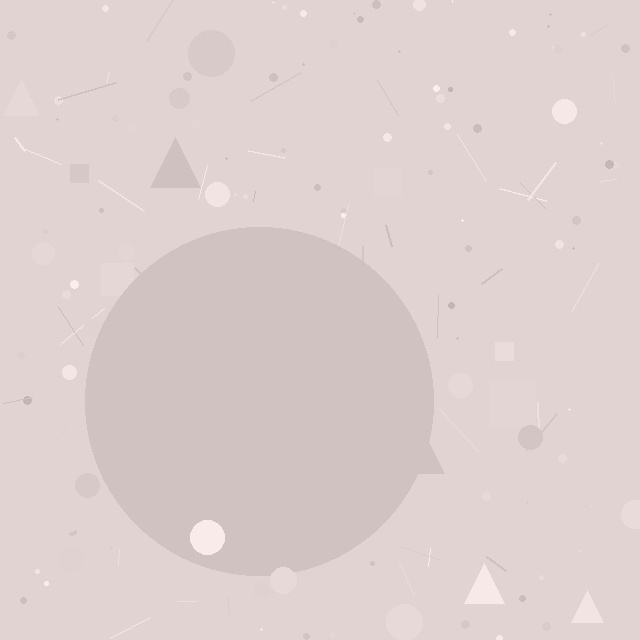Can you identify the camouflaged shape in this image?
The camouflaged shape is a circle.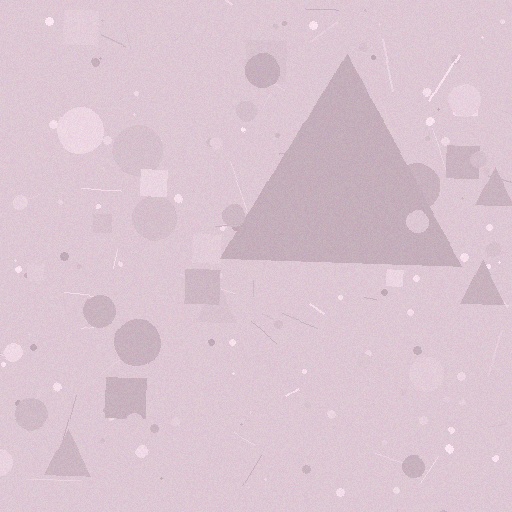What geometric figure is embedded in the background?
A triangle is embedded in the background.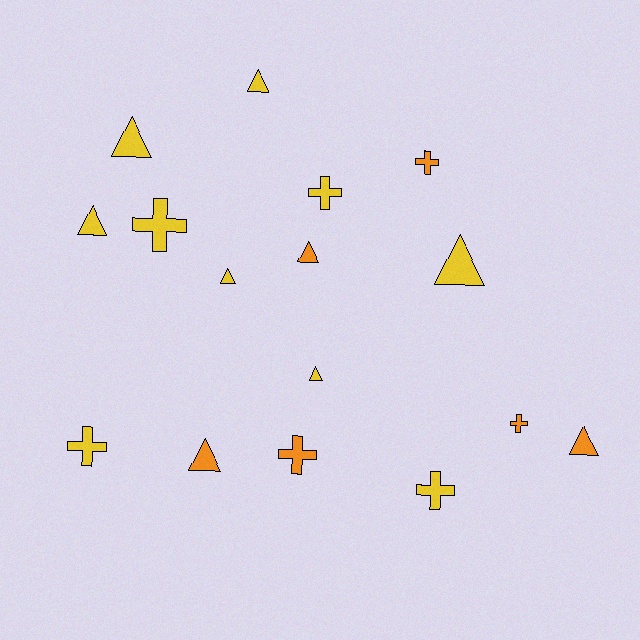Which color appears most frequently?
Yellow, with 10 objects.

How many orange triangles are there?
There are 3 orange triangles.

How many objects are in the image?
There are 16 objects.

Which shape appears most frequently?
Triangle, with 9 objects.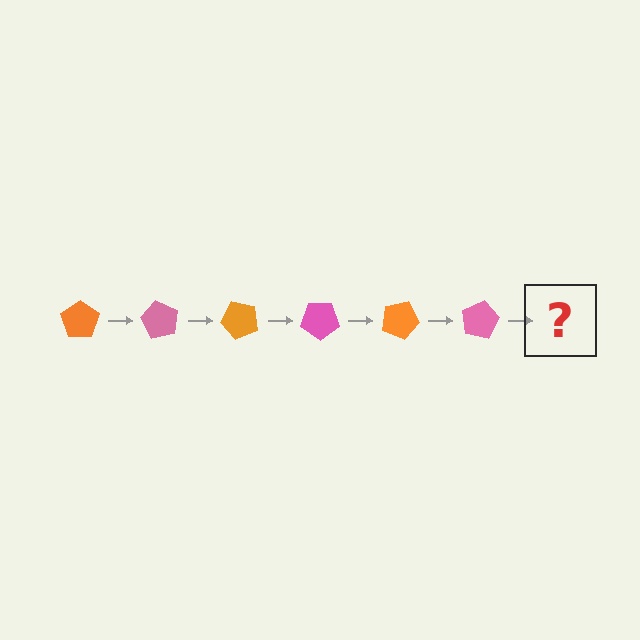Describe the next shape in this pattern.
It should be an orange pentagon, rotated 360 degrees from the start.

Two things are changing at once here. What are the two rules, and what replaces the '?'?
The two rules are that it rotates 60 degrees each step and the color cycles through orange and pink. The '?' should be an orange pentagon, rotated 360 degrees from the start.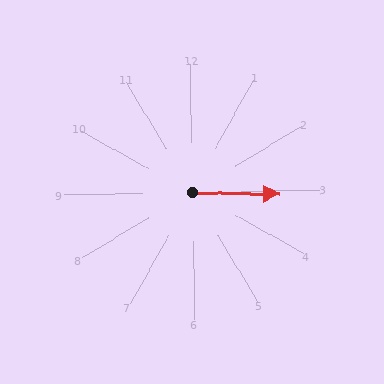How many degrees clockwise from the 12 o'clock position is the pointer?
Approximately 92 degrees.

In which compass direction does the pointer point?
East.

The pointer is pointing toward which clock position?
Roughly 3 o'clock.